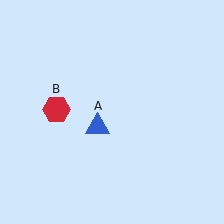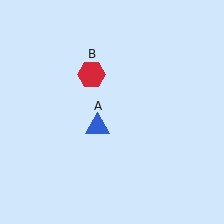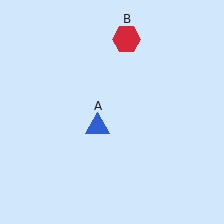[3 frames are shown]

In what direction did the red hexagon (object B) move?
The red hexagon (object B) moved up and to the right.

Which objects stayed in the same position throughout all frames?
Blue triangle (object A) remained stationary.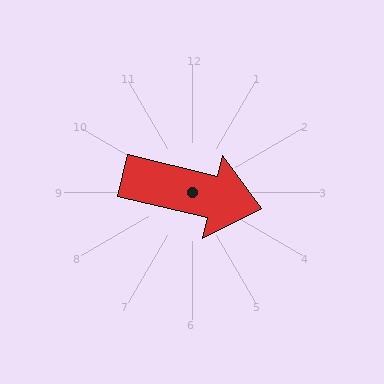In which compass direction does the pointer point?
East.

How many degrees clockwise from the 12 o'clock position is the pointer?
Approximately 103 degrees.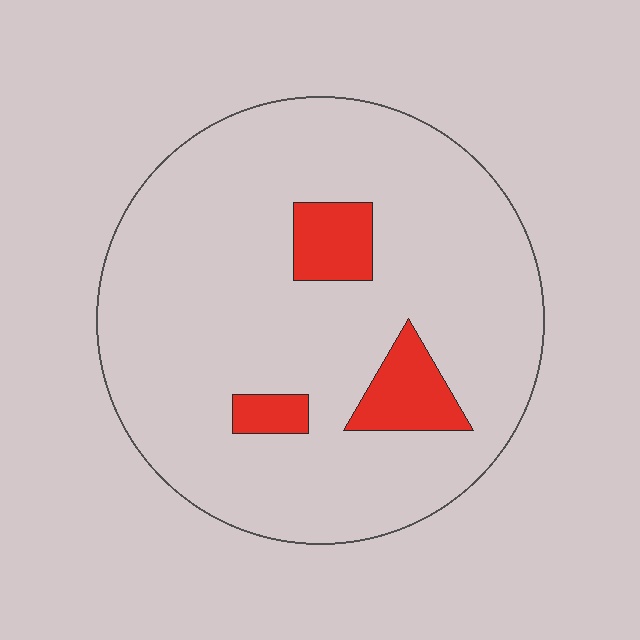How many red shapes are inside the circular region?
3.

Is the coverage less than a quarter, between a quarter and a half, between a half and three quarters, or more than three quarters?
Less than a quarter.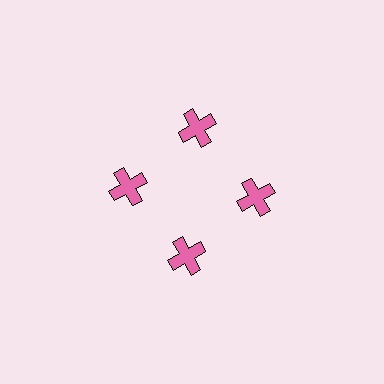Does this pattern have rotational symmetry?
Yes, this pattern has 4-fold rotational symmetry. It looks the same after rotating 90 degrees around the center.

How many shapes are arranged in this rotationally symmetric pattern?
There are 4 shapes, arranged in 4 groups of 1.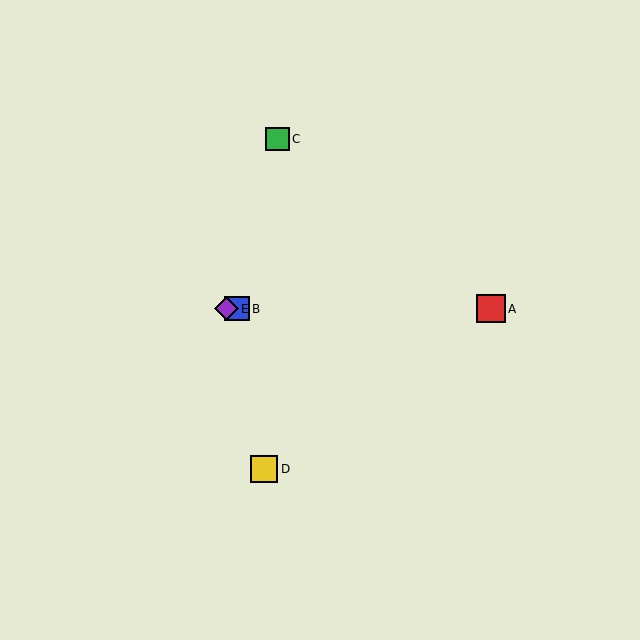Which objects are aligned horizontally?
Objects A, B, E are aligned horizontally.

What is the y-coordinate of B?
Object B is at y≈309.